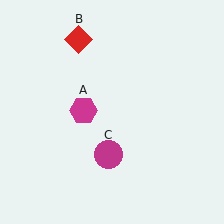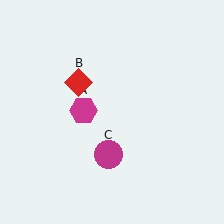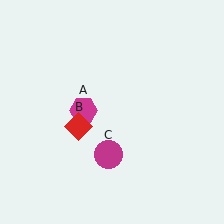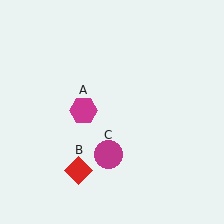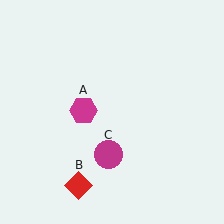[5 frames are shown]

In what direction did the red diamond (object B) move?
The red diamond (object B) moved down.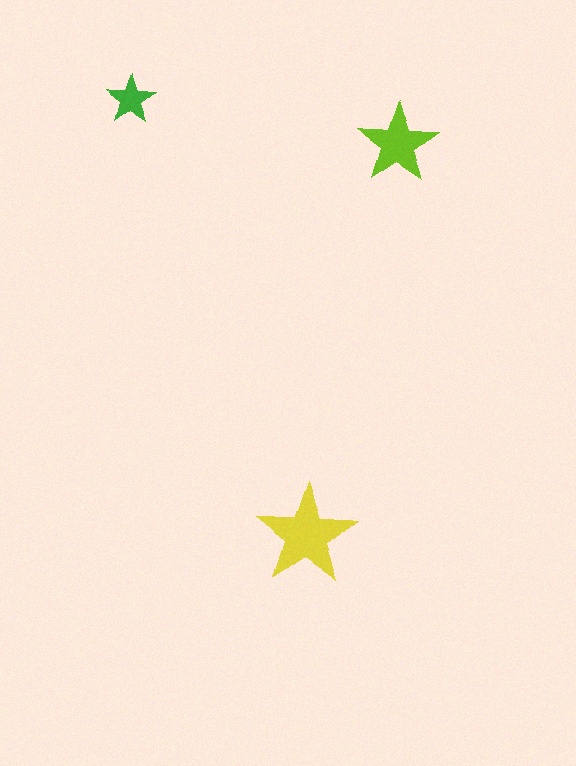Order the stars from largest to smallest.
the yellow one, the lime one, the green one.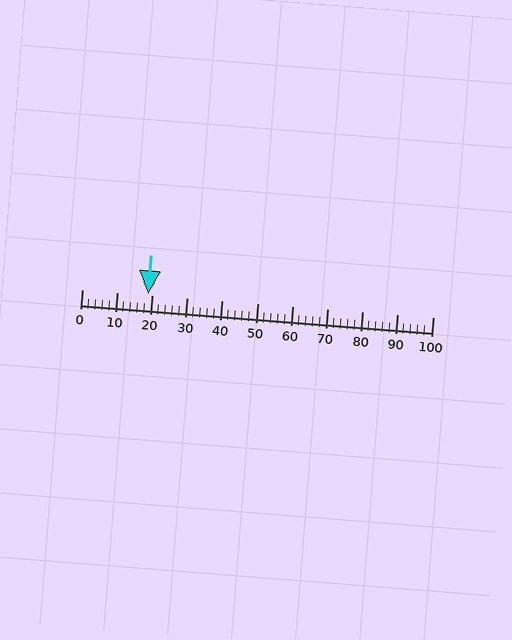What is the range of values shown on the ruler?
The ruler shows values from 0 to 100.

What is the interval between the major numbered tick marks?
The major tick marks are spaced 10 units apart.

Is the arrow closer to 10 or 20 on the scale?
The arrow is closer to 20.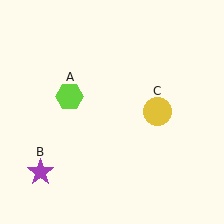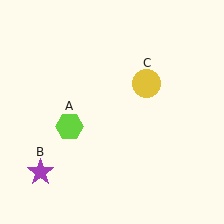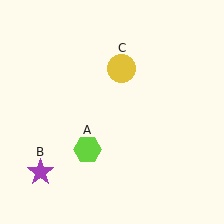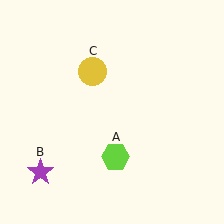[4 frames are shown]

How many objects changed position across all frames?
2 objects changed position: lime hexagon (object A), yellow circle (object C).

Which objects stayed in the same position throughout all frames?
Purple star (object B) remained stationary.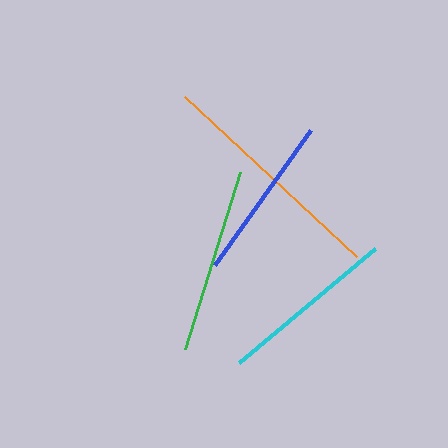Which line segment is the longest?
The orange line is the longest at approximately 236 pixels.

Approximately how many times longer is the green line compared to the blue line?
The green line is approximately 1.1 times the length of the blue line.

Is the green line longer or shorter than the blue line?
The green line is longer than the blue line.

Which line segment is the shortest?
The blue line is the shortest at approximately 165 pixels.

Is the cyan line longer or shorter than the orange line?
The orange line is longer than the cyan line.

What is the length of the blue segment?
The blue segment is approximately 165 pixels long.